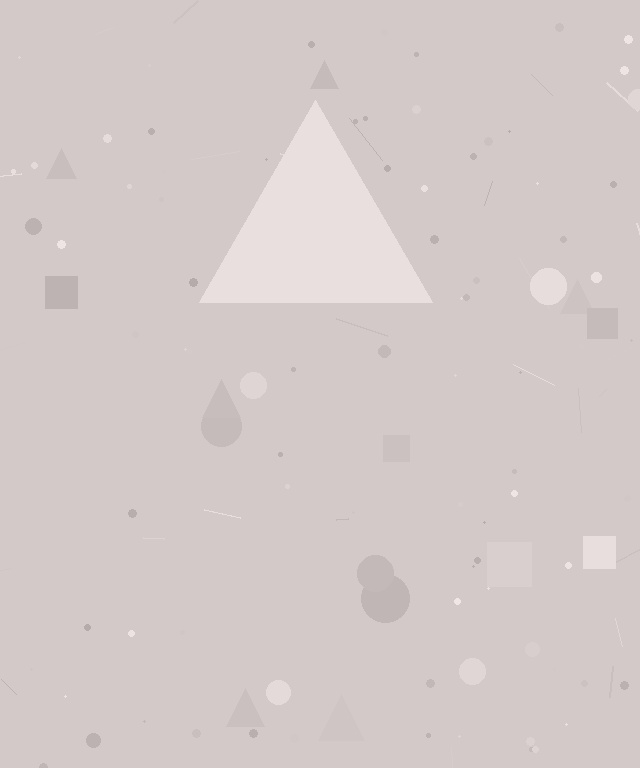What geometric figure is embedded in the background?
A triangle is embedded in the background.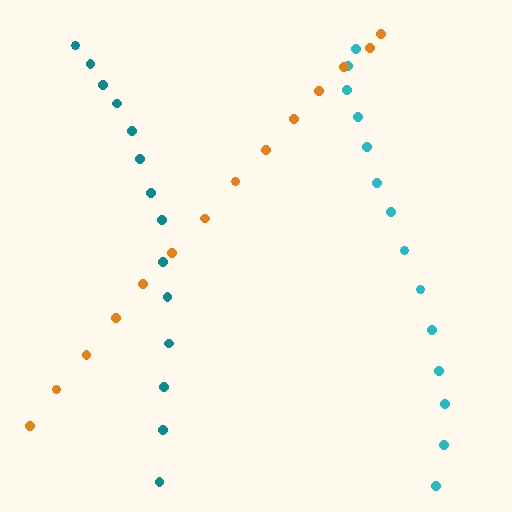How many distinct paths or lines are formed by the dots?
There are 3 distinct paths.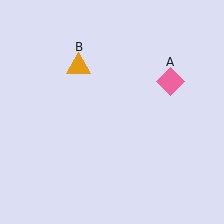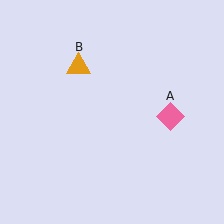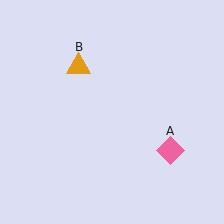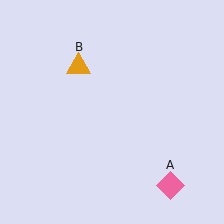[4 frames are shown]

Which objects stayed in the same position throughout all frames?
Orange triangle (object B) remained stationary.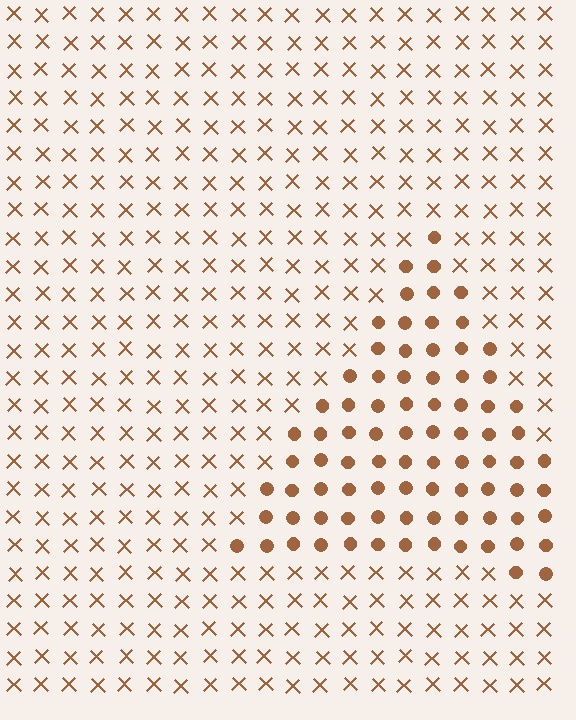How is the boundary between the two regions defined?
The boundary is defined by a change in element shape: circles inside vs. X marks outside. All elements share the same color and spacing.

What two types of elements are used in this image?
The image uses circles inside the triangle region and X marks outside it.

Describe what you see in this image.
The image is filled with small brown elements arranged in a uniform grid. A triangle-shaped region contains circles, while the surrounding area contains X marks. The boundary is defined purely by the change in element shape.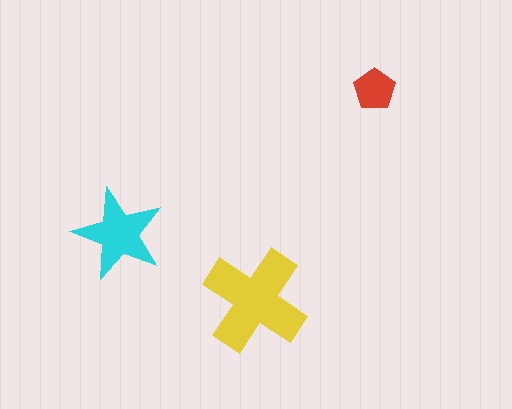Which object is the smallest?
The red pentagon.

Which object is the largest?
The yellow cross.